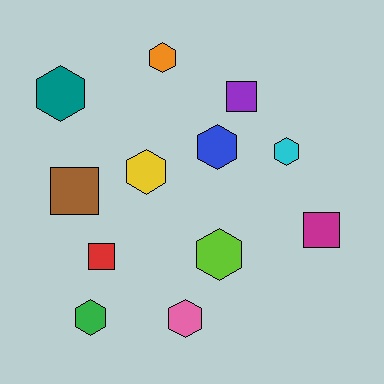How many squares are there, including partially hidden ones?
There are 4 squares.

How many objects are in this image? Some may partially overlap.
There are 12 objects.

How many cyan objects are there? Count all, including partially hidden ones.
There is 1 cyan object.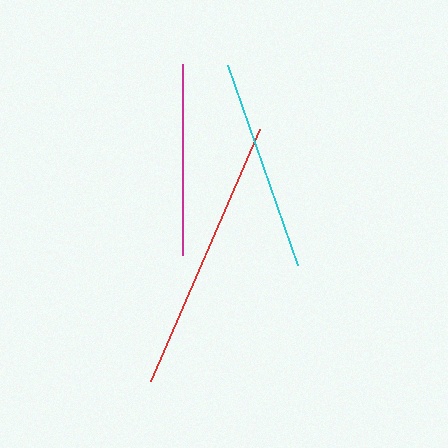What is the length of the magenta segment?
The magenta segment is approximately 191 pixels long.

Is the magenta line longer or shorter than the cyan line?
The cyan line is longer than the magenta line.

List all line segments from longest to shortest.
From longest to shortest: red, cyan, magenta.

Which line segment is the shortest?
The magenta line is the shortest at approximately 191 pixels.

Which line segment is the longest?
The red line is the longest at approximately 275 pixels.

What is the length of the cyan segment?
The cyan segment is approximately 212 pixels long.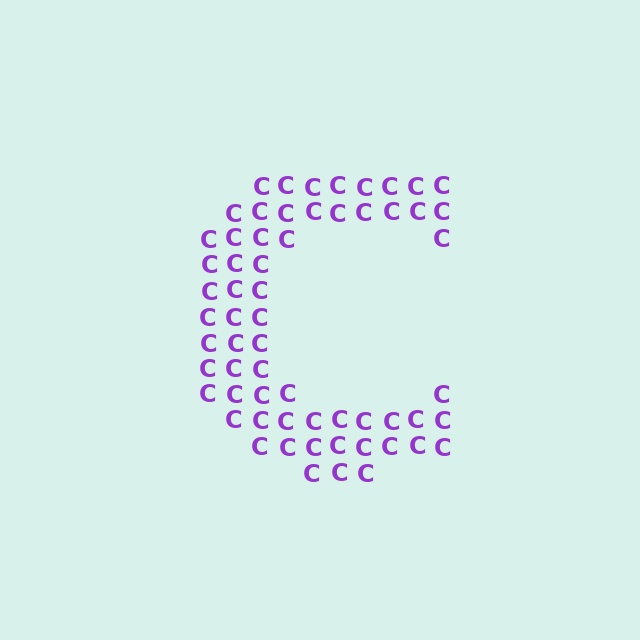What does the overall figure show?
The overall figure shows the letter C.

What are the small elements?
The small elements are letter C's.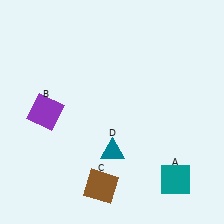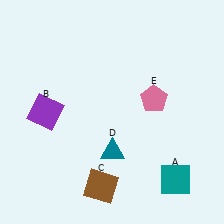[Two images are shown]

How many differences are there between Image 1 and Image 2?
There is 1 difference between the two images.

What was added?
A pink pentagon (E) was added in Image 2.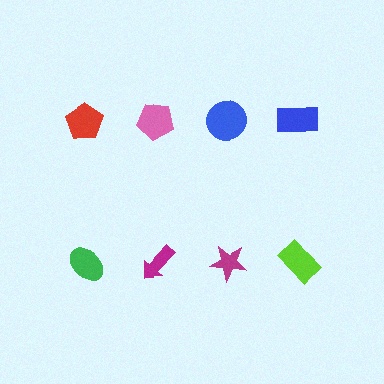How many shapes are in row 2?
4 shapes.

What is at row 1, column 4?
A blue rectangle.